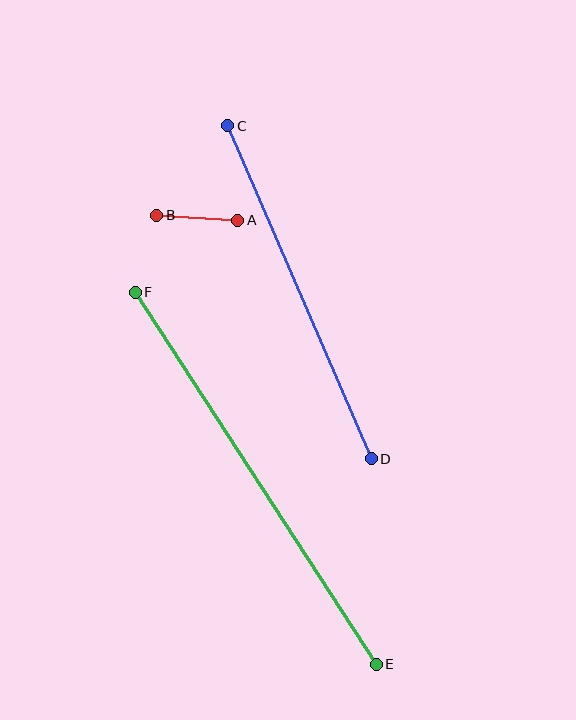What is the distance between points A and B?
The distance is approximately 82 pixels.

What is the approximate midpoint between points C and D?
The midpoint is at approximately (299, 292) pixels.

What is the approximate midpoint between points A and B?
The midpoint is at approximately (197, 218) pixels.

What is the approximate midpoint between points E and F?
The midpoint is at approximately (256, 478) pixels.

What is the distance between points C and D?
The distance is approximately 363 pixels.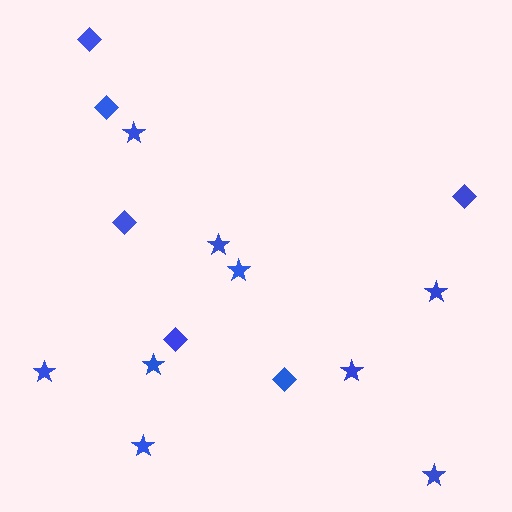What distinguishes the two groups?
There are 2 groups: one group of stars (9) and one group of diamonds (6).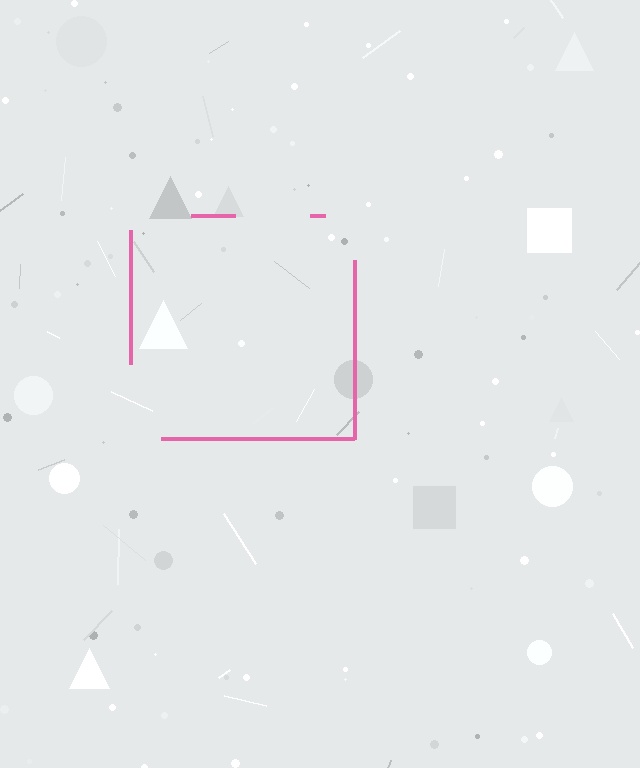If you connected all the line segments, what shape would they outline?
They would outline a square.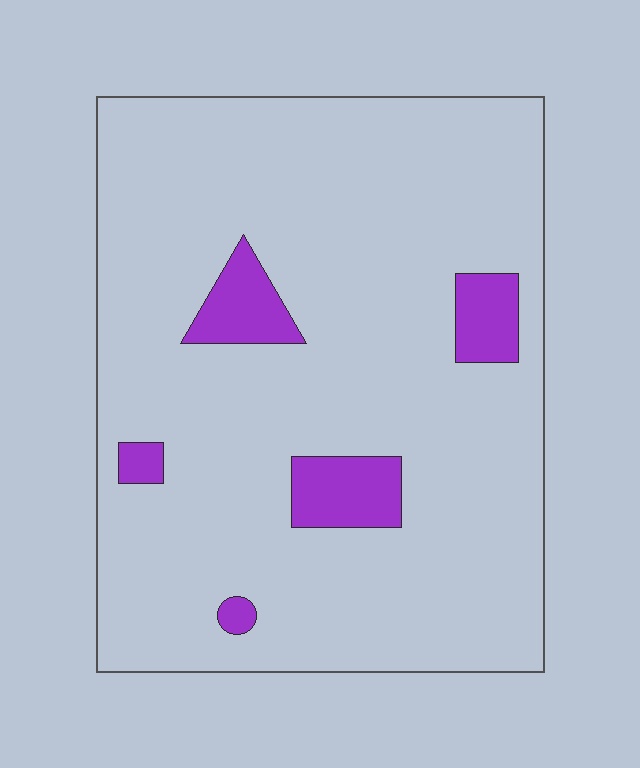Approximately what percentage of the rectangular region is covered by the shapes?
Approximately 10%.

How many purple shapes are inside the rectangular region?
5.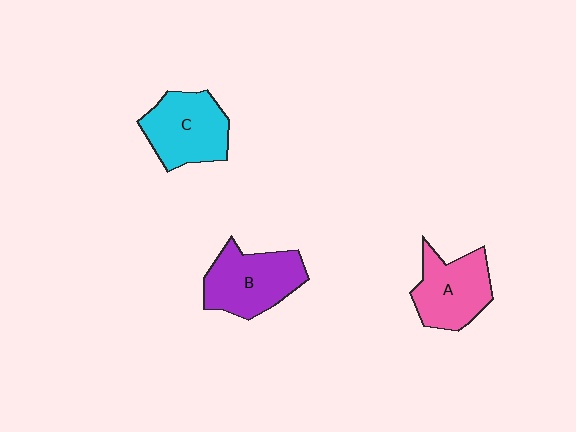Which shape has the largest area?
Shape B (purple).